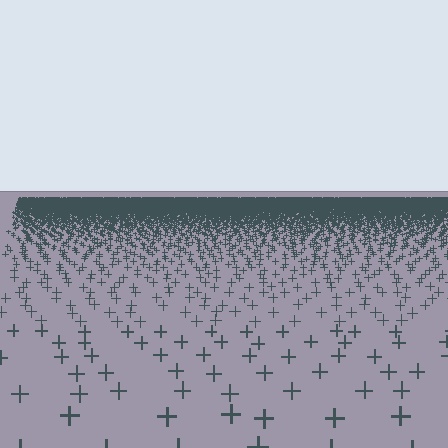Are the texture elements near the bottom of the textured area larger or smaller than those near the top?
Larger. Near the bottom, elements are closer to the viewer and appear at a bigger on-screen size.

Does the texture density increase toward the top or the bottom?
Density increases toward the top.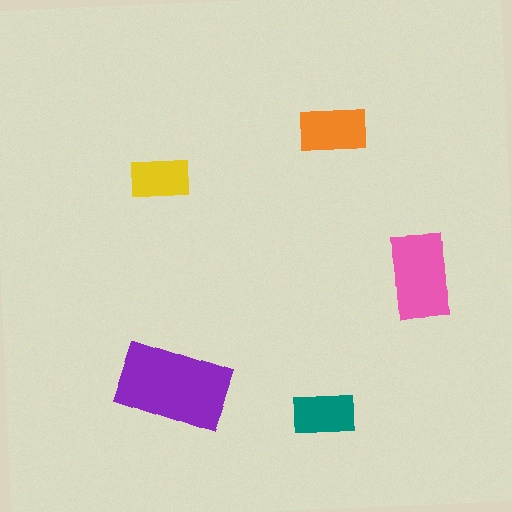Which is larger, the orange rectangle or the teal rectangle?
The orange one.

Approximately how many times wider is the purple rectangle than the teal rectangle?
About 2 times wider.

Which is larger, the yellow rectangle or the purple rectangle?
The purple one.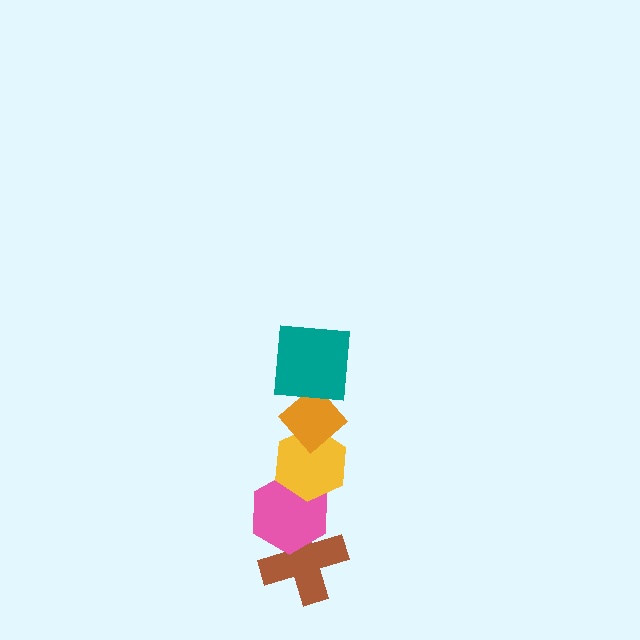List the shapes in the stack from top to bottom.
From top to bottom: the teal square, the orange diamond, the yellow hexagon, the pink hexagon, the brown cross.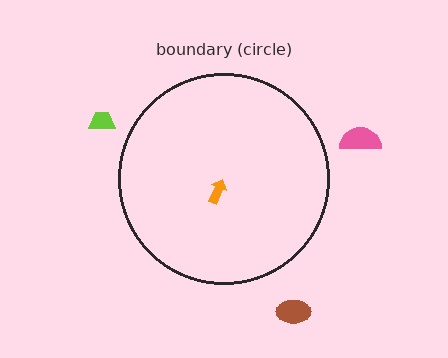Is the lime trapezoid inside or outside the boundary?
Outside.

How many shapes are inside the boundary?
1 inside, 3 outside.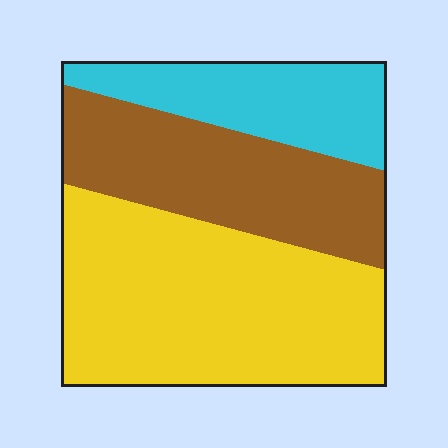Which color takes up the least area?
Cyan, at roughly 20%.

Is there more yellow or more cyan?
Yellow.